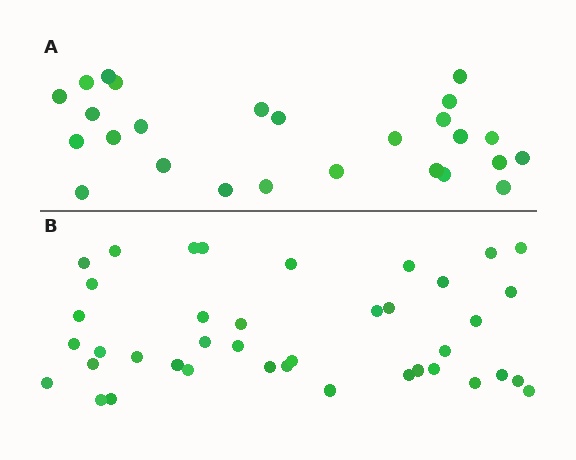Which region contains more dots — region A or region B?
Region B (the bottom region) has more dots.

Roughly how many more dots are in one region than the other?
Region B has approximately 15 more dots than region A.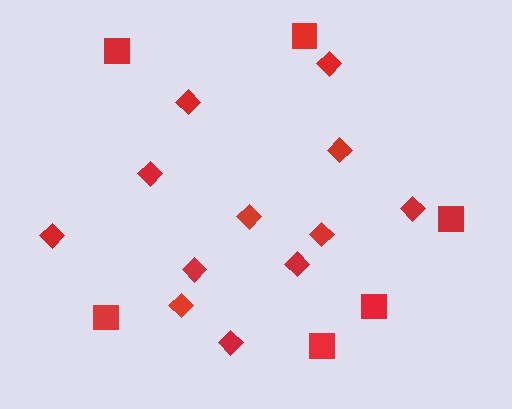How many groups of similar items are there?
There are 2 groups: one group of diamonds (12) and one group of squares (6).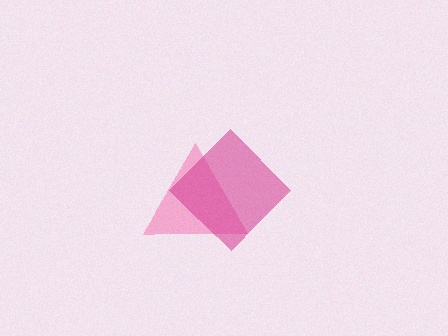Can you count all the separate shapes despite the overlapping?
Yes, there are 2 separate shapes.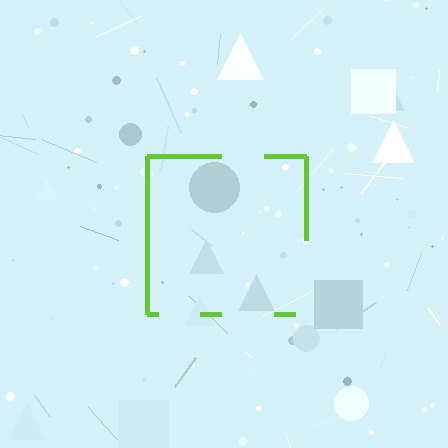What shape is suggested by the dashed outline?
The dashed outline suggests a square.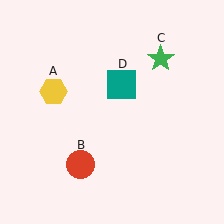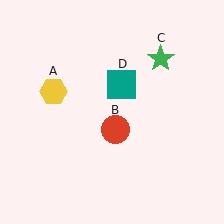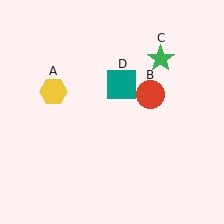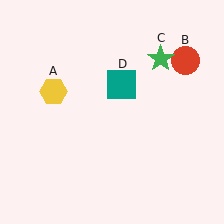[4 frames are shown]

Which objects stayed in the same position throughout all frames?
Yellow hexagon (object A) and green star (object C) and teal square (object D) remained stationary.